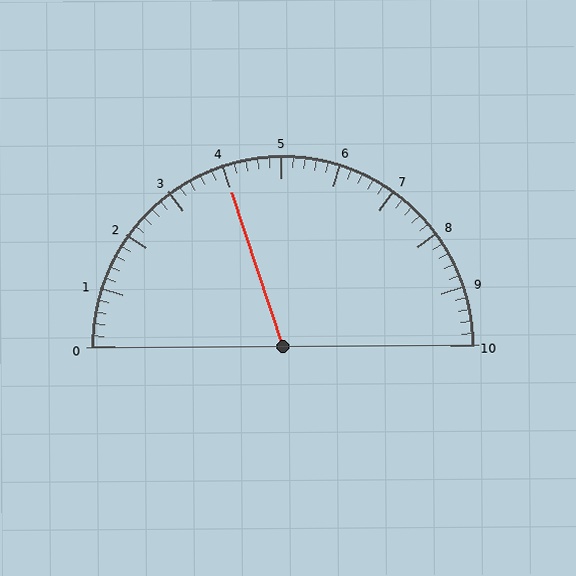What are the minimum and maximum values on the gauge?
The gauge ranges from 0 to 10.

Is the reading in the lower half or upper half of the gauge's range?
The reading is in the lower half of the range (0 to 10).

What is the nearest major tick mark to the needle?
The nearest major tick mark is 4.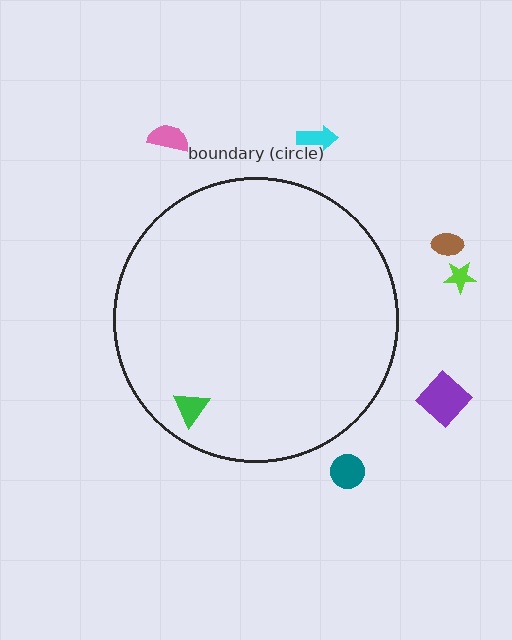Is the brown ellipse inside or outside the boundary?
Outside.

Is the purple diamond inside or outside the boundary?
Outside.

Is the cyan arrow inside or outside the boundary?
Outside.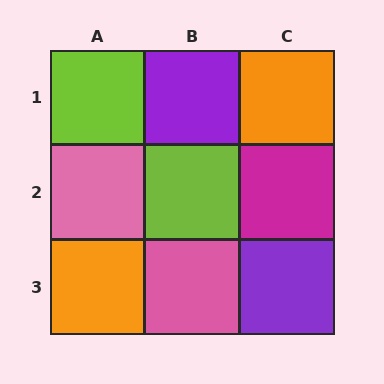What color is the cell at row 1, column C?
Orange.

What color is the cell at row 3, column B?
Pink.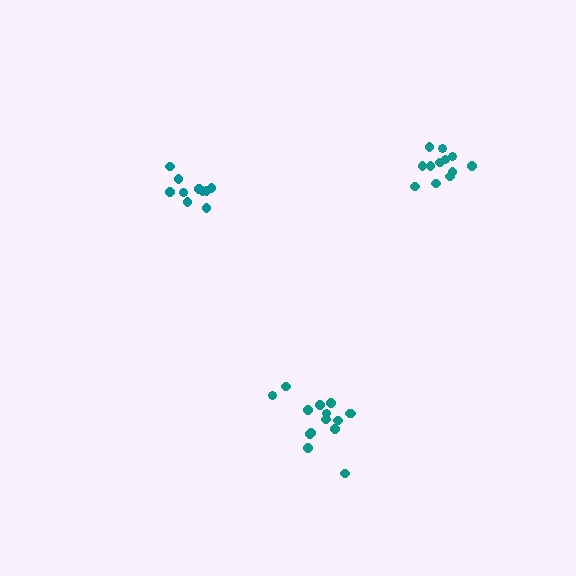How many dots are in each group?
Group 1: 15 dots, Group 2: 12 dots, Group 3: 10 dots (37 total).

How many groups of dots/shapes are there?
There are 3 groups.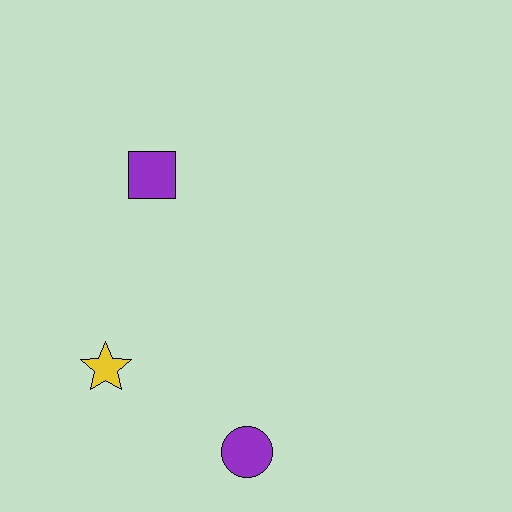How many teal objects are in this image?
There are no teal objects.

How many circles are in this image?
There is 1 circle.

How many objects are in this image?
There are 3 objects.